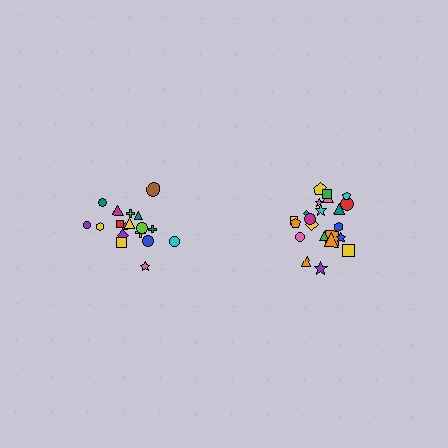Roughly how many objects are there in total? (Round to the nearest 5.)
Roughly 40 objects in total.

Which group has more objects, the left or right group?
The right group.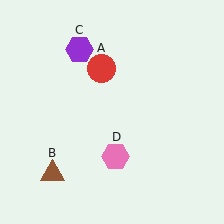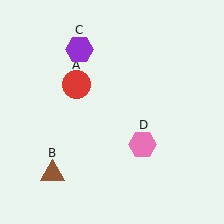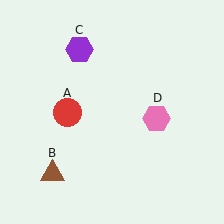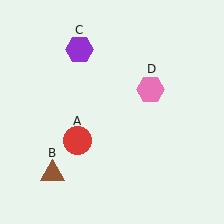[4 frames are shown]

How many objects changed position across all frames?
2 objects changed position: red circle (object A), pink hexagon (object D).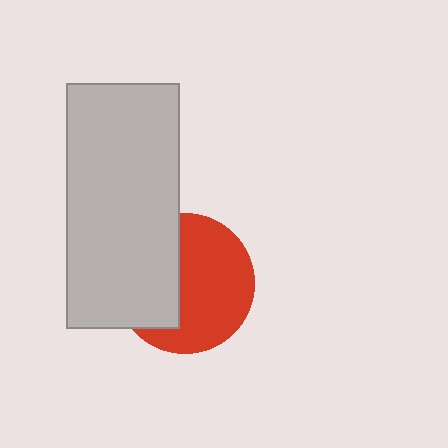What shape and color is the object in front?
The object in front is a light gray rectangle.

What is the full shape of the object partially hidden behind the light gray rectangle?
The partially hidden object is a red circle.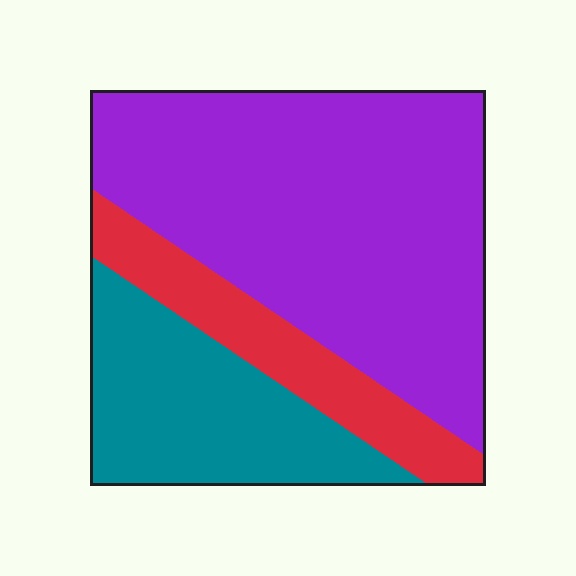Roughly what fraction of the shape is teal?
Teal takes up between a quarter and a half of the shape.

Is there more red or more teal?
Teal.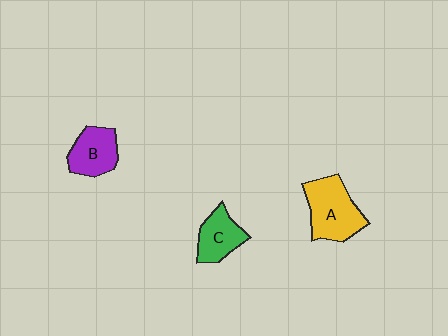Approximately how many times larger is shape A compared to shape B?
Approximately 1.4 times.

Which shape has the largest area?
Shape A (yellow).